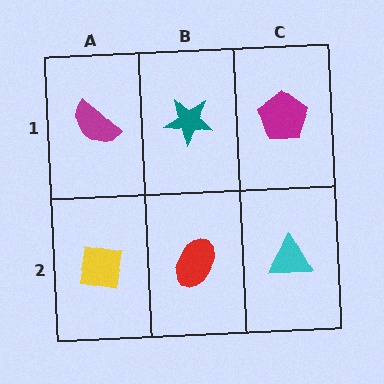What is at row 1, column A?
A magenta semicircle.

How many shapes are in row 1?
3 shapes.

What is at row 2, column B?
A red ellipse.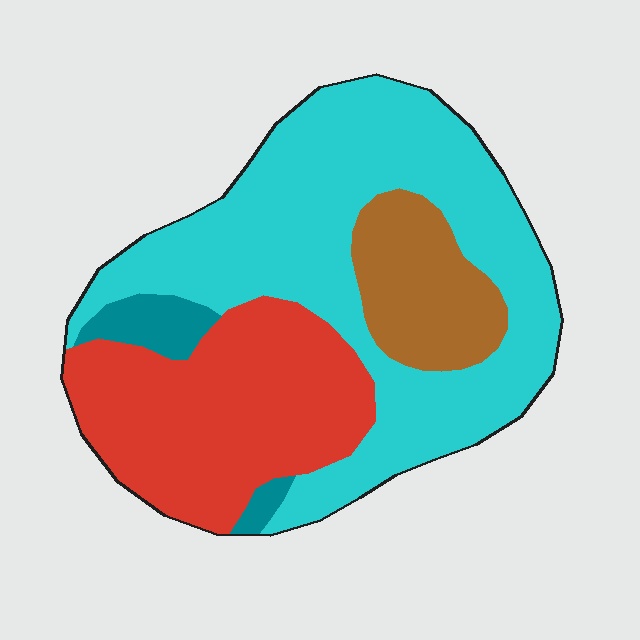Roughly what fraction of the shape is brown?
Brown covers roughly 15% of the shape.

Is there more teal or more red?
Red.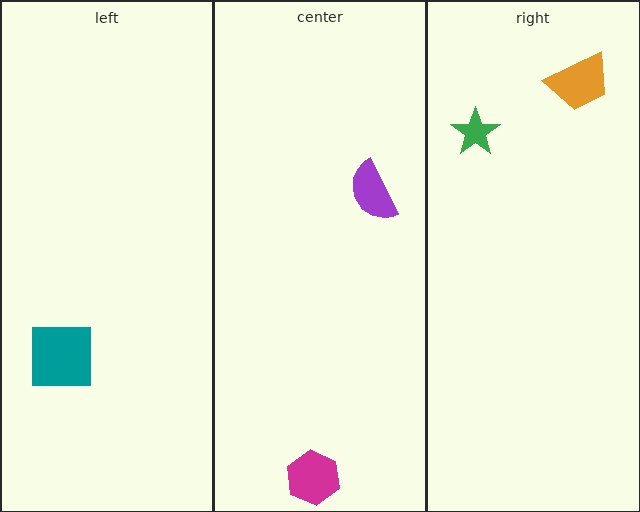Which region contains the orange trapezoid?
The right region.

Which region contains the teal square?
The left region.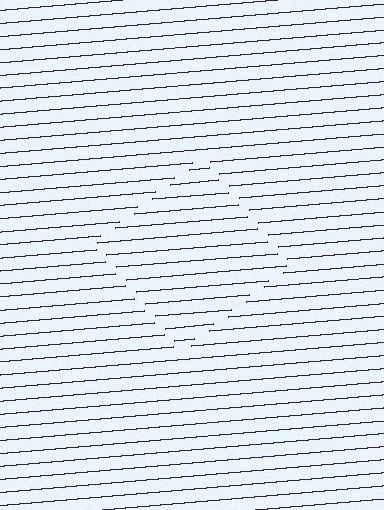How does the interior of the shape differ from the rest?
The interior of the shape contains the same grating, shifted by half a period — the contour is defined by the phase discontinuity where line-ends from the inner and outer gratings abut.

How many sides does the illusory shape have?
4 sides — the line-ends trace a square.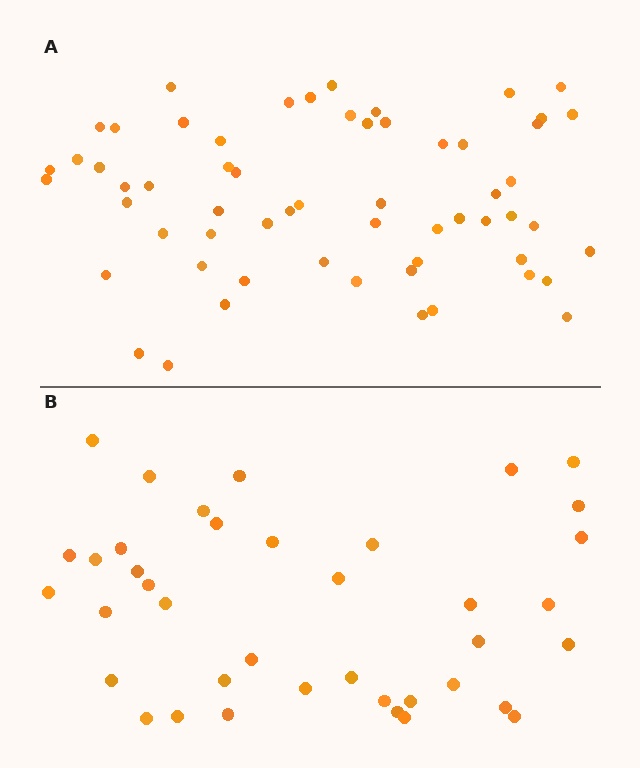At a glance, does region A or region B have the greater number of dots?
Region A (the top region) has more dots.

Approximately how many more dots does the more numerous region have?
Region A has approximately 20 more dots than region B.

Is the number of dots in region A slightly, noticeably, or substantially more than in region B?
Region A has substantially more. The ratio is roughly 1.5 to 1.